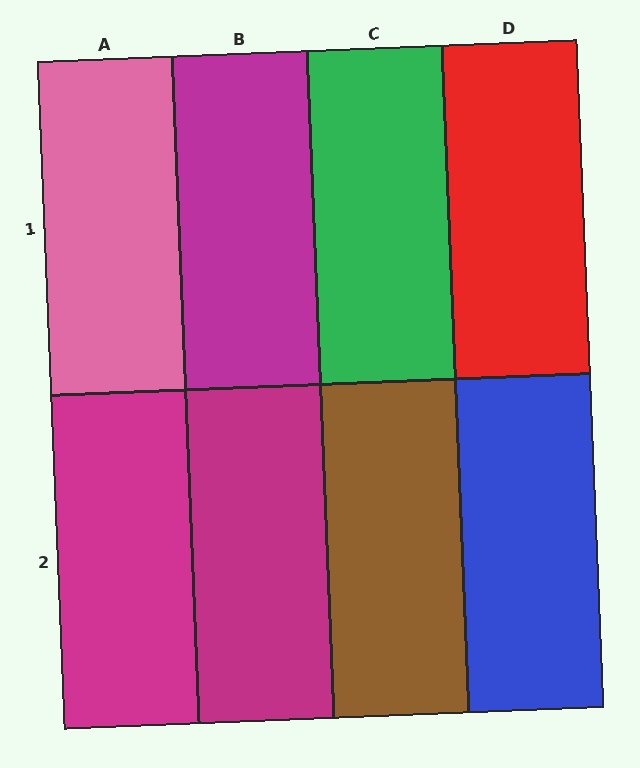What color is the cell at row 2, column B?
Magenta.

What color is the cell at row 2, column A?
Magenta.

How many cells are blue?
1 cell is blue.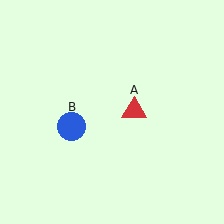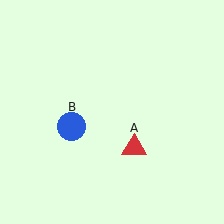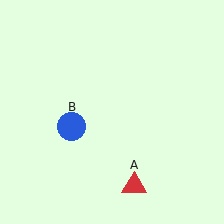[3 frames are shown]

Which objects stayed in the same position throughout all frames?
Blue circle (object B) remained stationary.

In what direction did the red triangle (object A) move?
The red triangle (object A) moved down.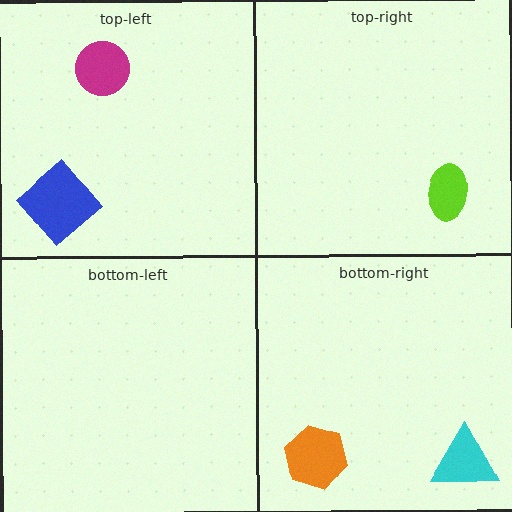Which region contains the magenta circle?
The top-left region.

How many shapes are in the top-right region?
1.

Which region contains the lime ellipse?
The top-right region.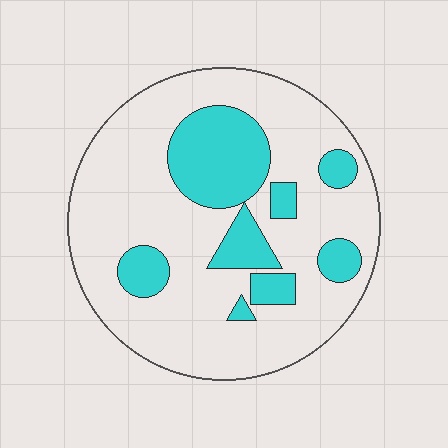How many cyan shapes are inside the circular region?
8.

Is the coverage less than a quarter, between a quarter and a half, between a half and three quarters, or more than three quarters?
Less than a quarter.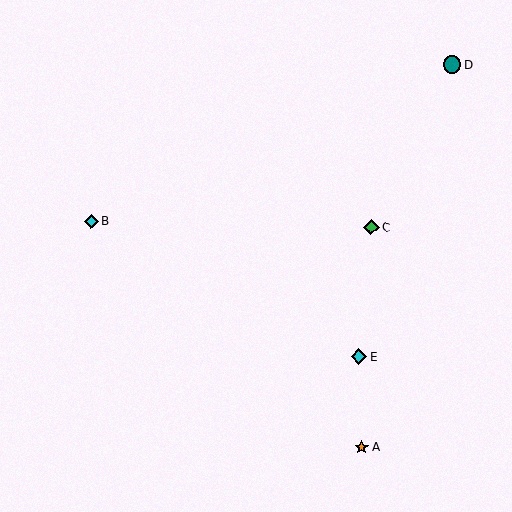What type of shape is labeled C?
Shape C is a green diamond.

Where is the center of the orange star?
The center of the orange star is at (362, 447).